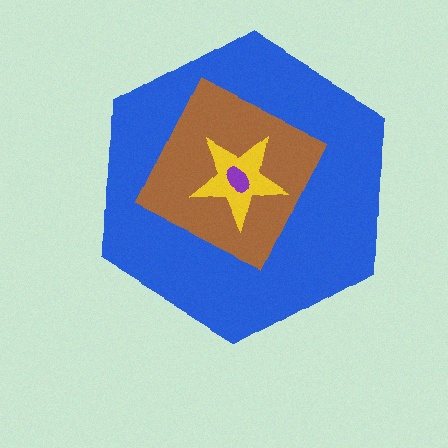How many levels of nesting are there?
4.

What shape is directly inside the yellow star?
The purple ellipse.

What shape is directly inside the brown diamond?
The yellow star.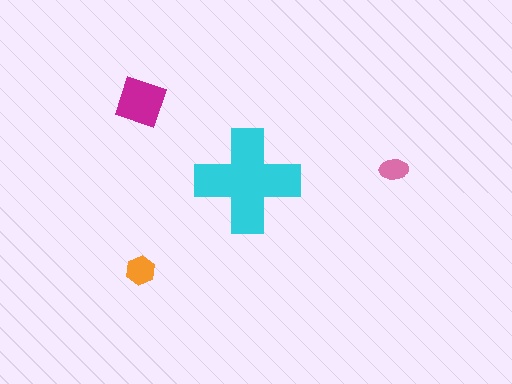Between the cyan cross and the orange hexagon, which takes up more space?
The cyan cross.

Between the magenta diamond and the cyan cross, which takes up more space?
The cyan cross.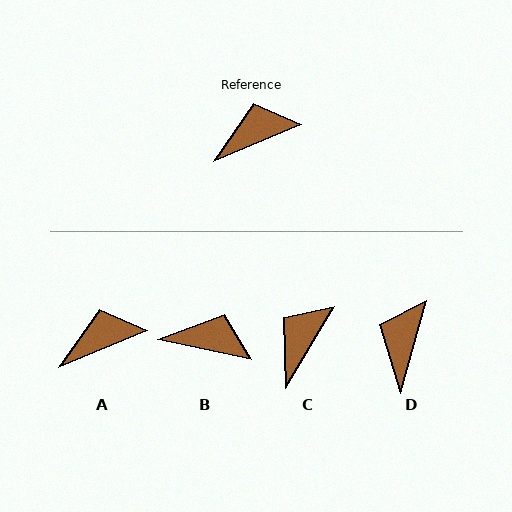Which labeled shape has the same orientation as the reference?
A.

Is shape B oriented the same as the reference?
No, it is off by about 35 degrees.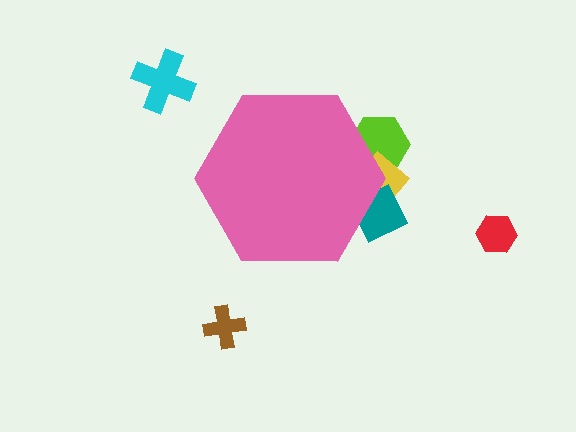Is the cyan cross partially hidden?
No, the cyan cross is fully visible.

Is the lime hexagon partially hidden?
Yes, the lime hexagon is partially hidden behind the pink hexagon.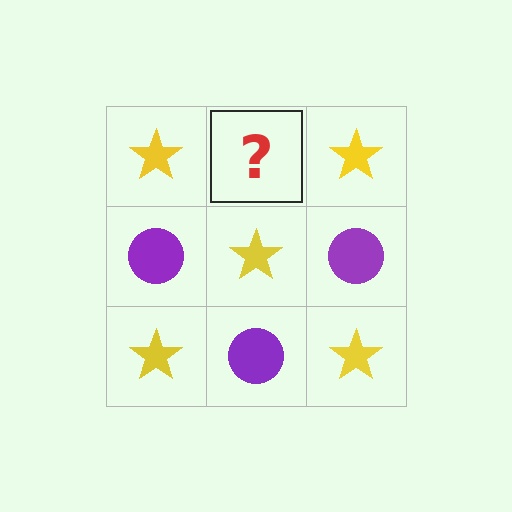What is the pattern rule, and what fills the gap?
The rule is that it alternates yellow star and purple circle in a checkerboard pattern. The gap should be filled with a purple circle.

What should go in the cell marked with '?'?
The missing cell should contain a purple circle.